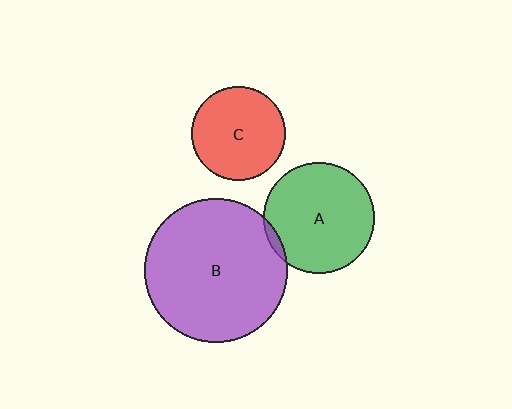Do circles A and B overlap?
Yes.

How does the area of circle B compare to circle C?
Approximately 2.3 times.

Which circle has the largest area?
Circle B (purple).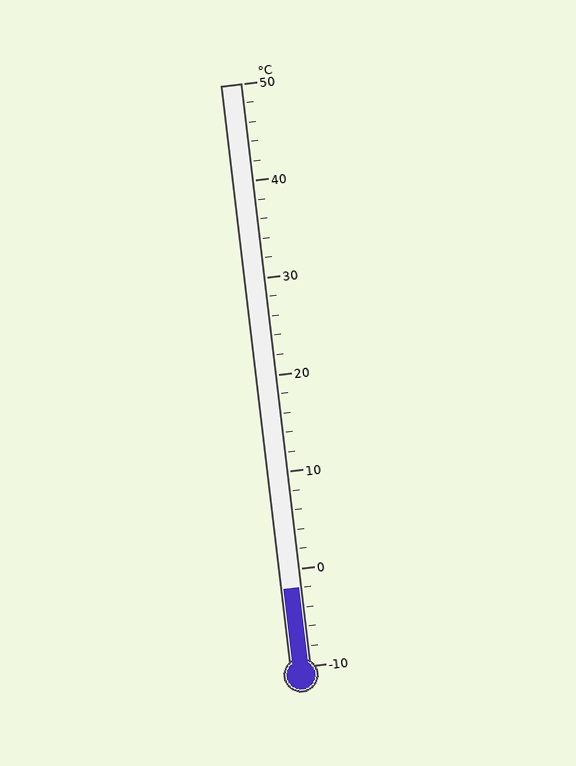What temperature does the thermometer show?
The thermometer shows approximately -2°C.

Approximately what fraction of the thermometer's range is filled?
The thermometer is filled to approximately 15% of its range.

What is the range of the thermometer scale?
The thermometer scale ranges from -10°C to 50°C.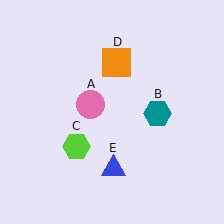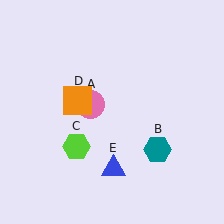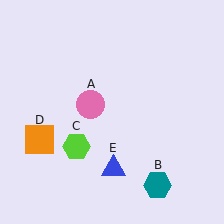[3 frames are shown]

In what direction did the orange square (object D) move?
The orange square (object D) moved down and to the left.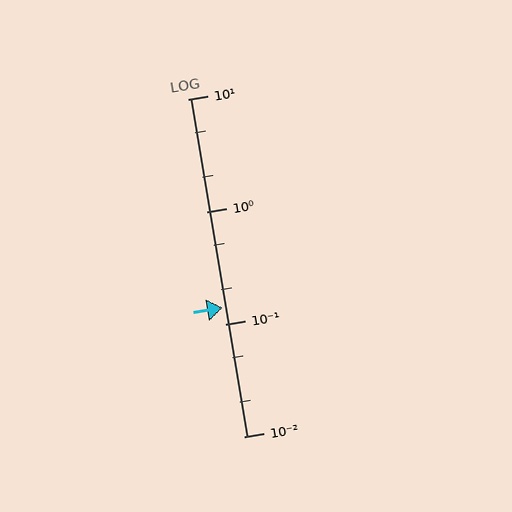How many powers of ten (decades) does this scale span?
The scale spans 3 decades, from 0.01 to 10.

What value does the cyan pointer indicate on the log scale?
The pointer indicates approximately 0.14.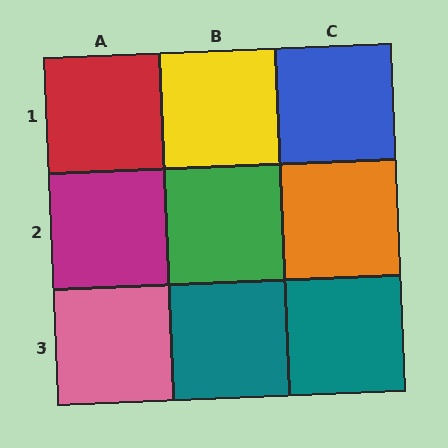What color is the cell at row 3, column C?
Teal.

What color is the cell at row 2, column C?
Orange.